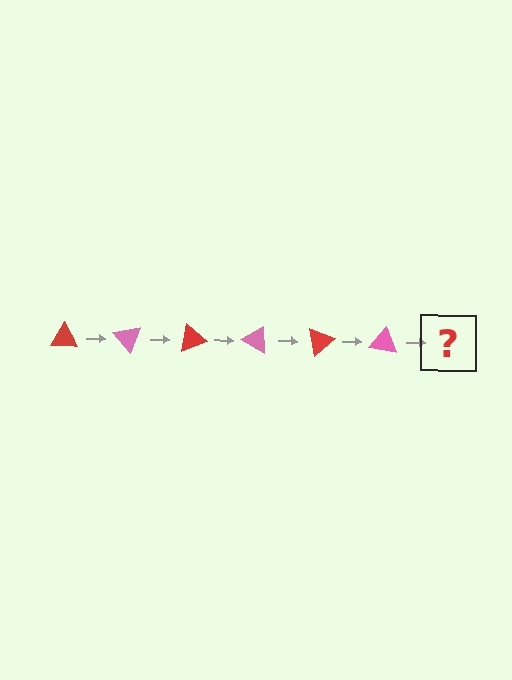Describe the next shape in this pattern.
It should be a red triangle, rotated 300 degrees from the start.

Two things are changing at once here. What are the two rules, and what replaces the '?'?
The two rules are that it rotates 50 degrees each step and the color cycles through red and pink. The '?' should be a red triangle, rotated 300 degrees from the start.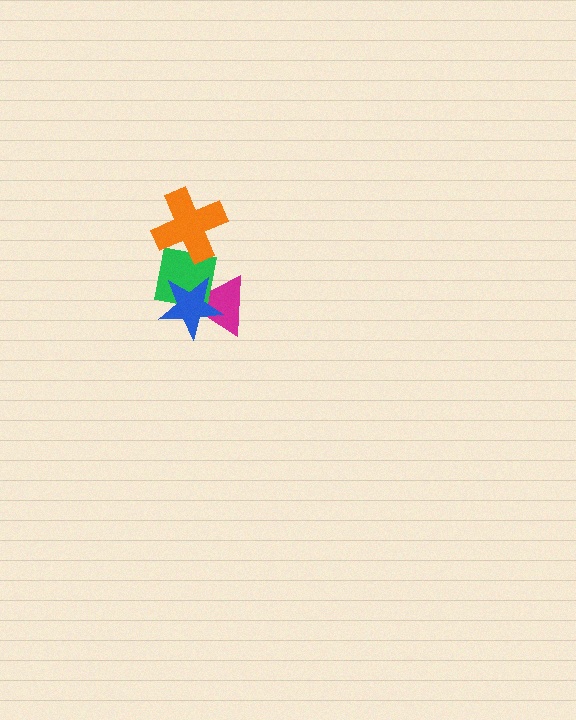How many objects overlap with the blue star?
2 objects overlap with the blue star.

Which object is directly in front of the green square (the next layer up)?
The blue star is directly in front of the green square.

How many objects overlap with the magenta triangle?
2 objects overlap with the magenta triangle.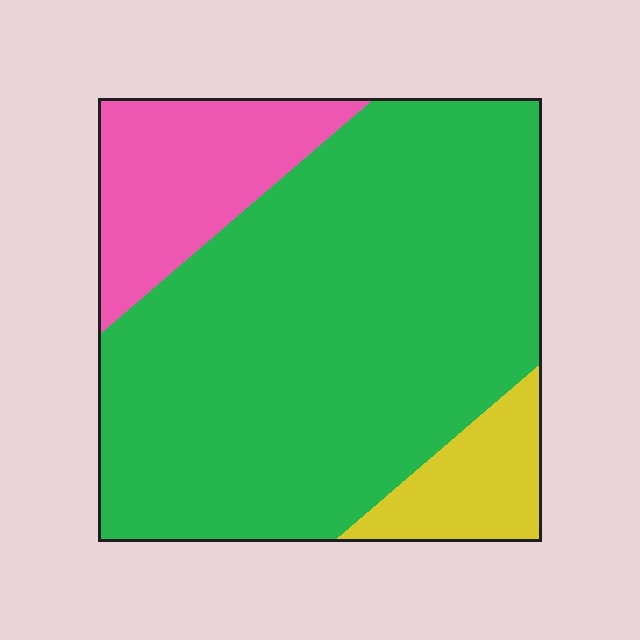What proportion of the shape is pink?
Pink takes up less than a quarter of the shape.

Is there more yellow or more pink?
Pink.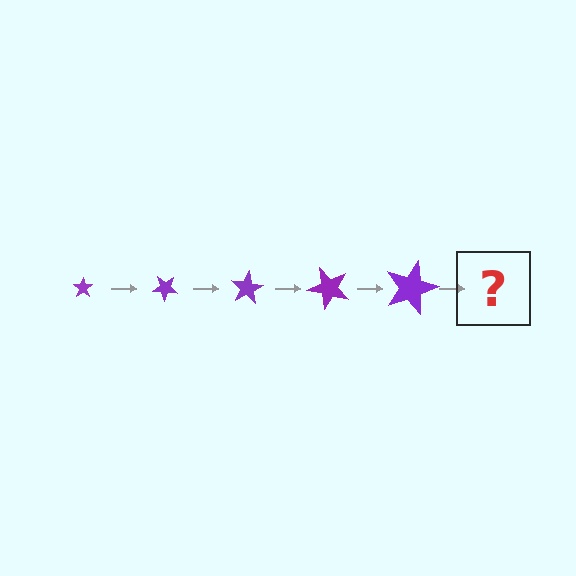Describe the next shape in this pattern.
It should be a star, larger than the previous one and rotated 200 degrees from the start.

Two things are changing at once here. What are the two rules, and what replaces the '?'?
The two rules are that the star grows larger each step and it rotates 40 degrees each step. The '?' should be a star, larger than the previous one and rotated 200 degrees from the start.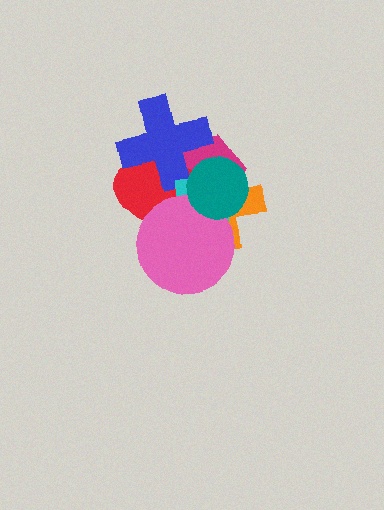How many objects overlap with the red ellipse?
6 objects overlap with the red ellipse.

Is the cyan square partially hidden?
Yes, it is partially covered by another shape.